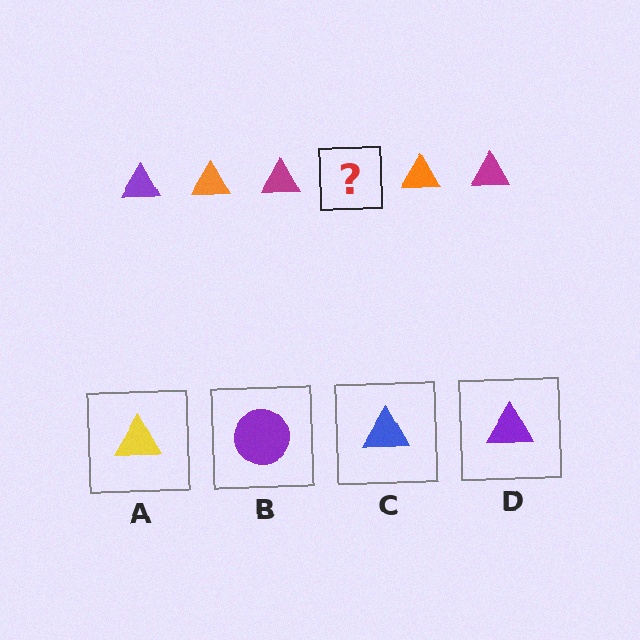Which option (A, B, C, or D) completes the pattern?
D.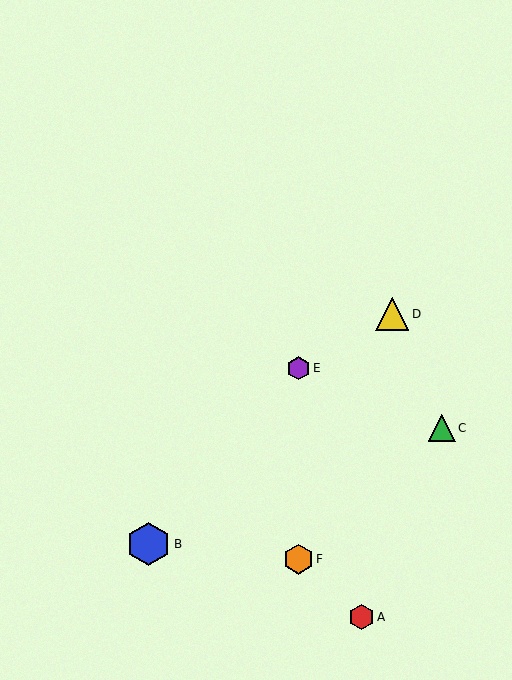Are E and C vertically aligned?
No, E is at x≈298 and C is at x≈442.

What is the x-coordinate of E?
Object E is at x≈298.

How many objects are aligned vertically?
2 objects (E, F) are aligned vertically.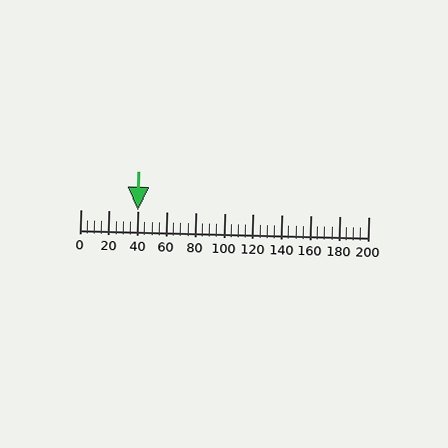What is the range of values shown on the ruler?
The ruler shows values from 0 to 200.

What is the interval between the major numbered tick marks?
The major tick marks are spaced 20 units apart.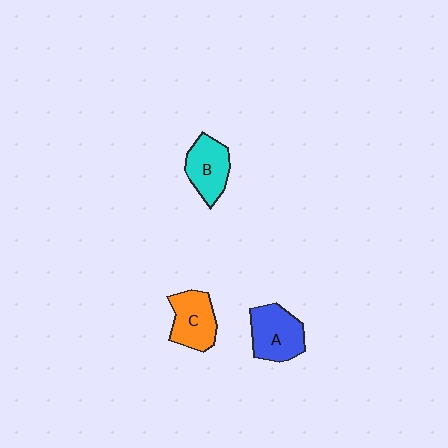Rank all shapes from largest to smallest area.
From largest to smallest: A (blue), C (orange), B (cyan).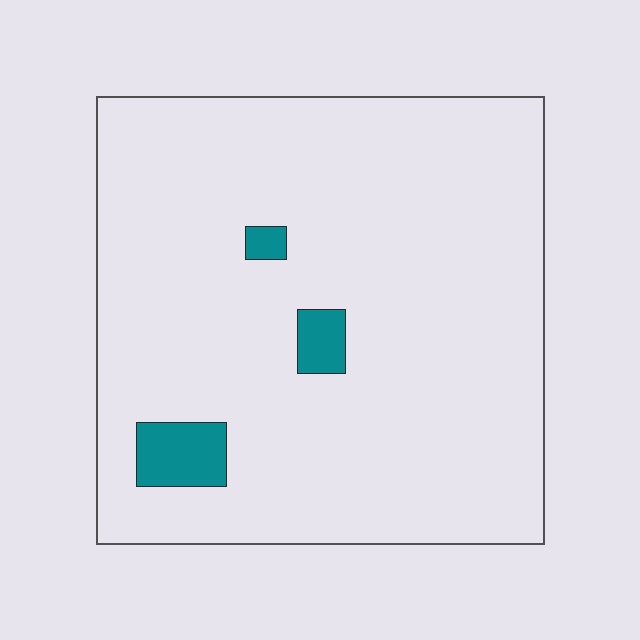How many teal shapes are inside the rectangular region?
3.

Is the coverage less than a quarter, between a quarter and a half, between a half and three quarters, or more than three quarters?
Less than a quarter.